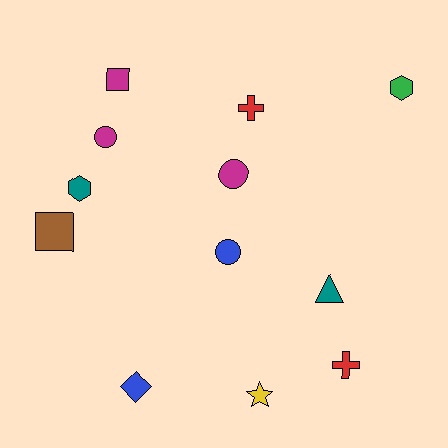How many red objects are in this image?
There are 2 red objects.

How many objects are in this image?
There are 12 objects.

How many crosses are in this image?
There are 2 crosses.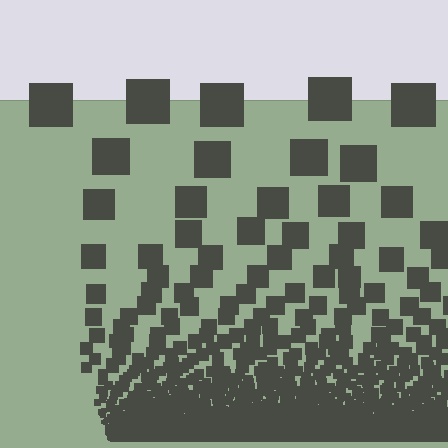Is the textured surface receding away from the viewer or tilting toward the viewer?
The surface appears to tilt toward the viewer. Texture elements get larger and sparser toward the top.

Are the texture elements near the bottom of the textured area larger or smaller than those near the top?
Smaller. The gradient is inverted — elements near the bottom are smaller and denser.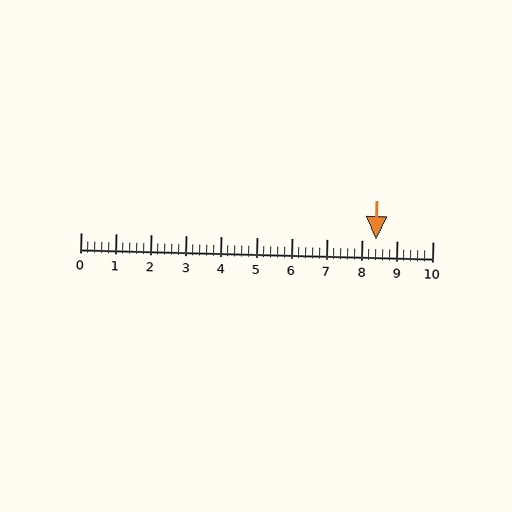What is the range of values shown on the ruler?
The ruler shows values from 0 to 10.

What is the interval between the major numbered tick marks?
The major tick marks are spaced 1 units apart.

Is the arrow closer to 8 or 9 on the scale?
The arrow is closer to 8.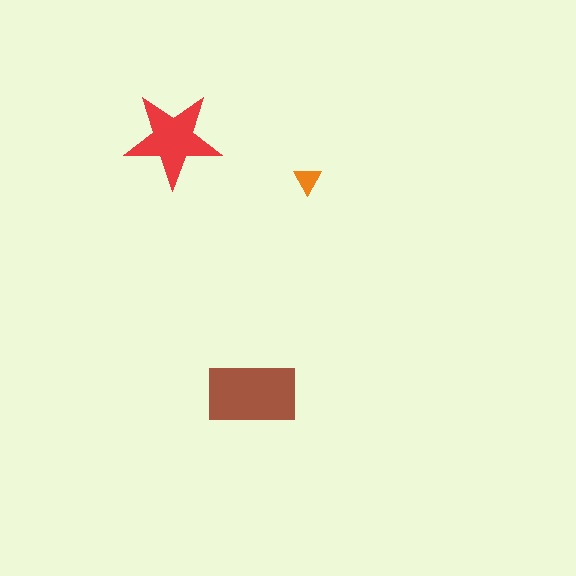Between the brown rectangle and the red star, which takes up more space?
The brown rectangle.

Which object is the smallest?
The orange triangle.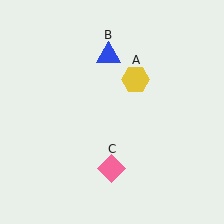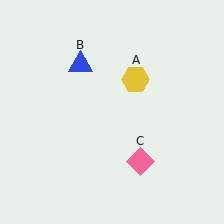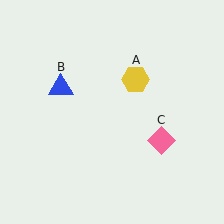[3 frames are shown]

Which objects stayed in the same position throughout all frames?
Yellow hexagon (object A) remained stationary.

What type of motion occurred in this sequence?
The blue triangle (object B), pink diamond (object C) rotated counterclockwise around the center of the scene.